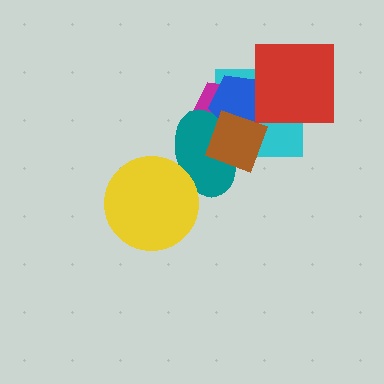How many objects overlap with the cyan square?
5 objects overlap with the cyan square.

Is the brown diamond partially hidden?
No, no other shape covers it.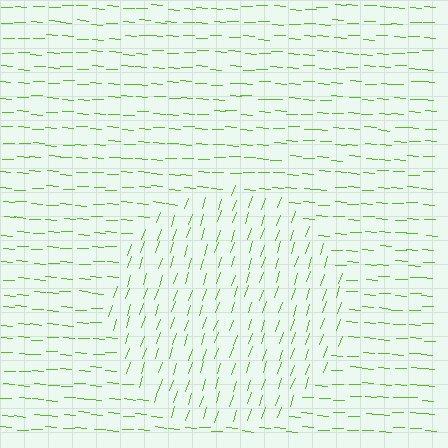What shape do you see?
I see a circle.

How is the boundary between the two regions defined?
The boundary is defined purely by a change in line orientation (approximately 74 degrees difference). All lines are the same color and thickness.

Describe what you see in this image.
The image is filled with small lime line segments. A circle region in the image has lines oriented differently from the surrounding lines, creating a visible texture boundary.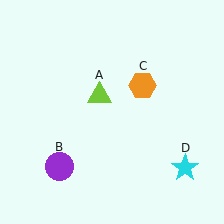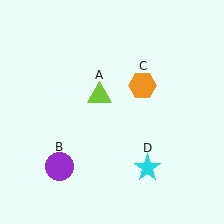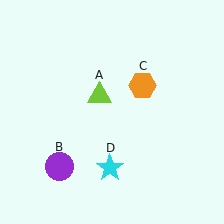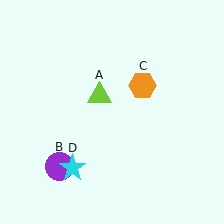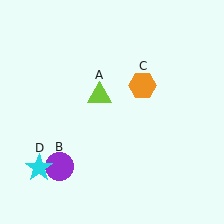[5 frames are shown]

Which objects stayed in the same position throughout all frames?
Lime triangle (object A) and purple circle (object B) and orange hexagon (object C) remained stationary.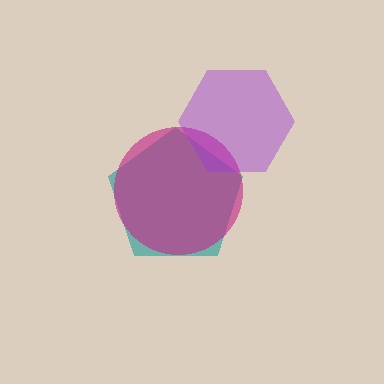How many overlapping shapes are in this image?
There are 3 overlapping shapes in the image.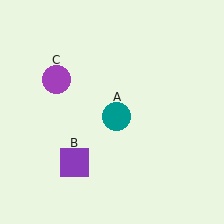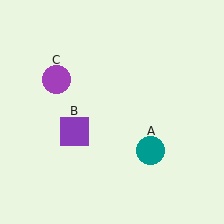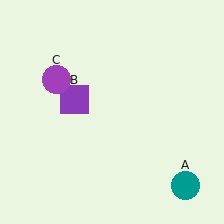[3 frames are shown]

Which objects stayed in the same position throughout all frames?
Purple circle (object C) remained stationary.